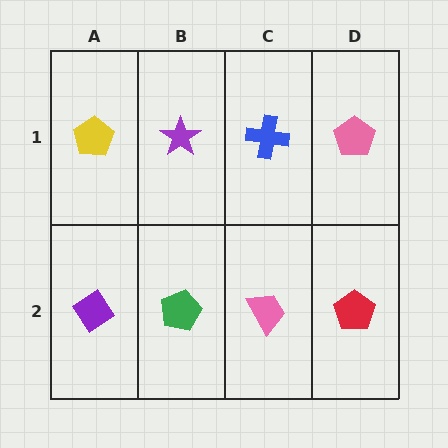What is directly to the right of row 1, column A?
A purple star.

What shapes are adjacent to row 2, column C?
A blue cross (row 1, column C), a green pentagon (row 2, column B), a red pentagon (row 2, column D).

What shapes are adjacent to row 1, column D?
A red pentagon (row 2, column D), a blue cross (row 1, column C).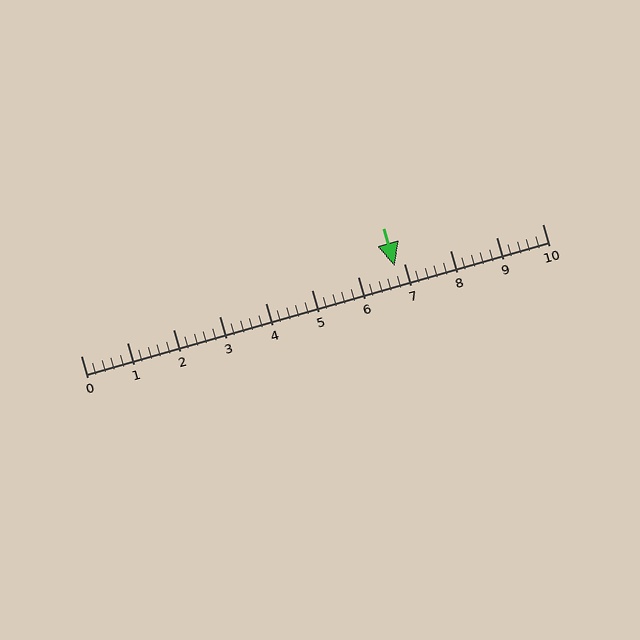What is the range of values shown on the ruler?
The ruler shows values from 0 to 10.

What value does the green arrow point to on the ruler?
The green arrow points to approximately 6.8.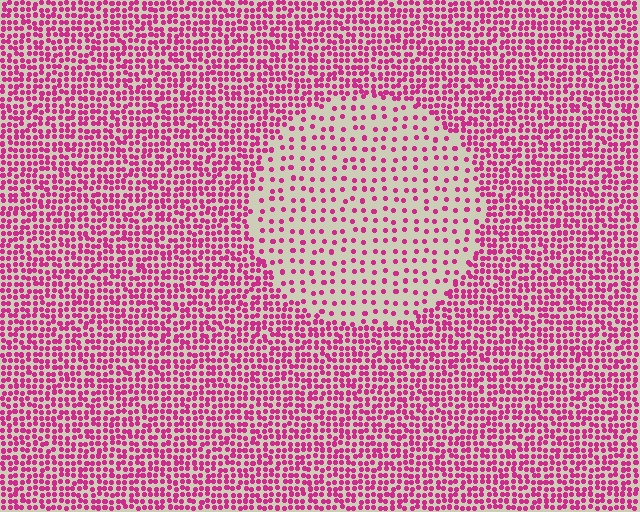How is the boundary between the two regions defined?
The boundary is defined by a change in element density (approximately 2.6x ratio). All elements are the same color, size, and shape.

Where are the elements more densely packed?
The elements are more densely packed outside the circle boundary.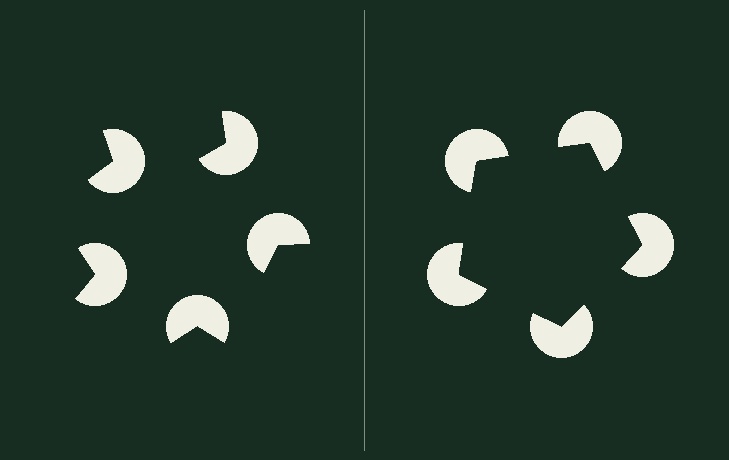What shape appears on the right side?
An illusory pentagon.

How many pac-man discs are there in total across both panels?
10 — 5 on each side.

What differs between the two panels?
The pac-man discs are positioned identically on both sides; only the wedge orientations differ. On the right they align to a pentagon; on the left they are misaligned.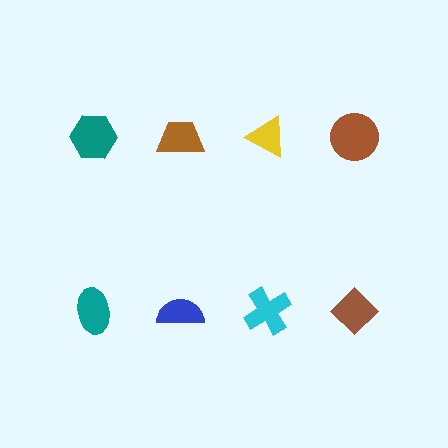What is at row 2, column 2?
A blue semicircle.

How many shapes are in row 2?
4 shapes.